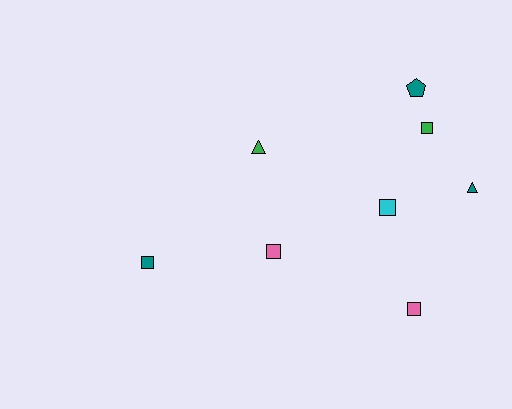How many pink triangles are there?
There are no pink triangles.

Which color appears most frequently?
Teal, with 3 objects.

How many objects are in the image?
There are 8 objects.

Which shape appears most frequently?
Square, with 5 objects.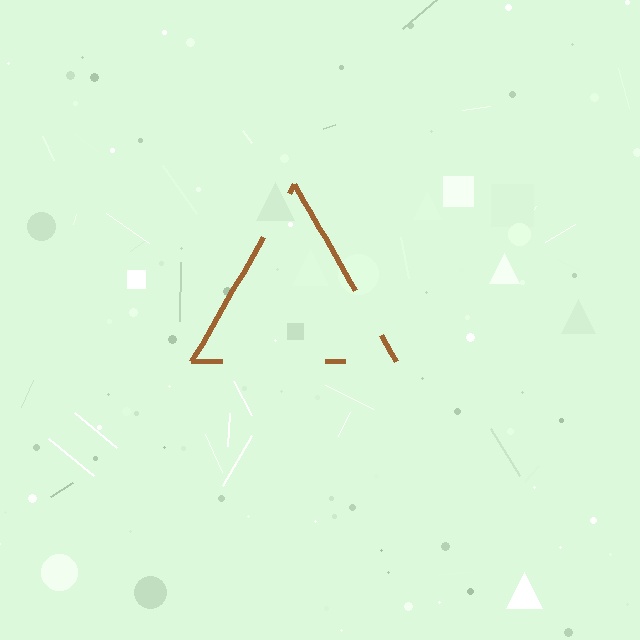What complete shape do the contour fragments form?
The contour fragments form a triangle.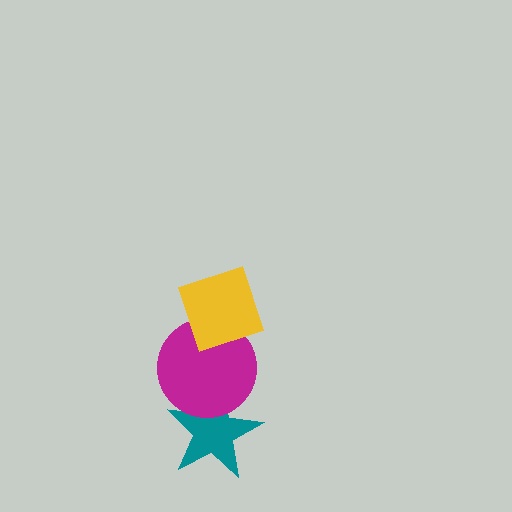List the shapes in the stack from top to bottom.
From top to bottom: the yellow diamond, the magenta circle, the teal star.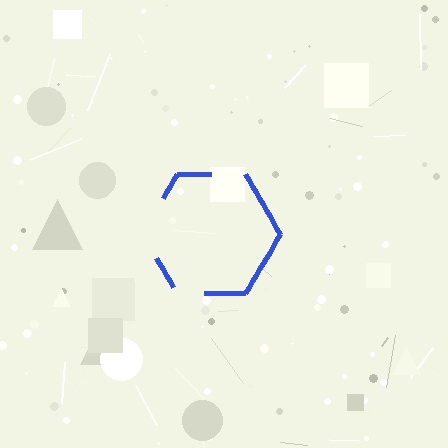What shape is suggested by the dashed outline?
The dashed outline suggests a hexagon.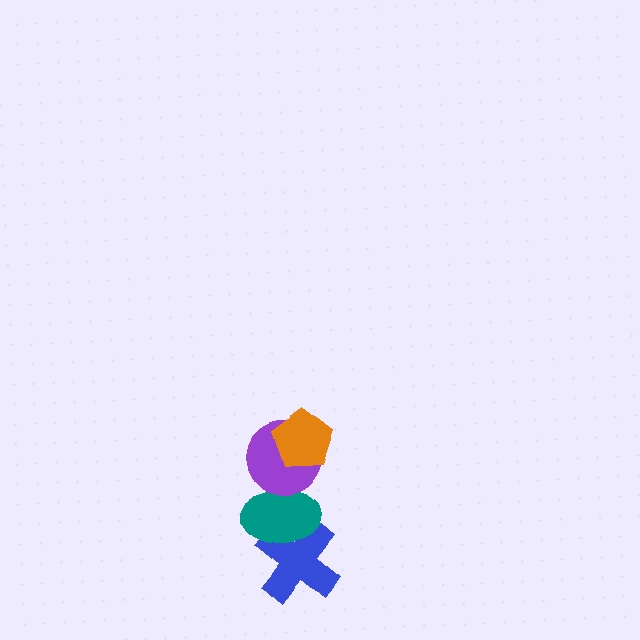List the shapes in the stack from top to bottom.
From top to bottom: the orange pentagon, the purple circle, the teal ellipse, the blue cross.